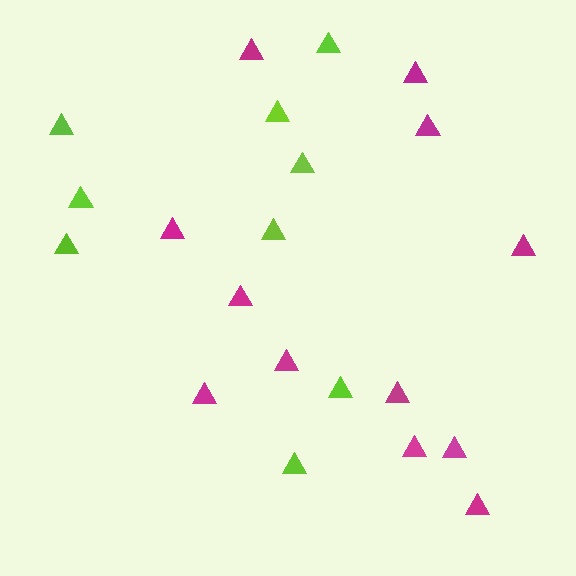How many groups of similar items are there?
There are 2 groups: one group of magenta triangles (12) and one group of lime triangles (9).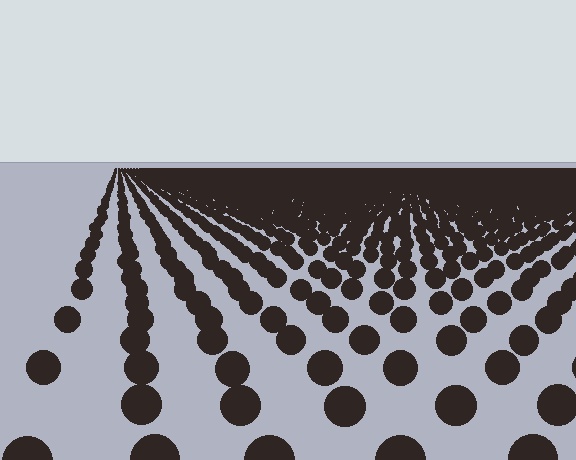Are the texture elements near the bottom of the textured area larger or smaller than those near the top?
Larger. Near the bottom, elements are closer to the viewer and appear at a bigger on-screen size.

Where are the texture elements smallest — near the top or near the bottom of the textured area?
Near the top.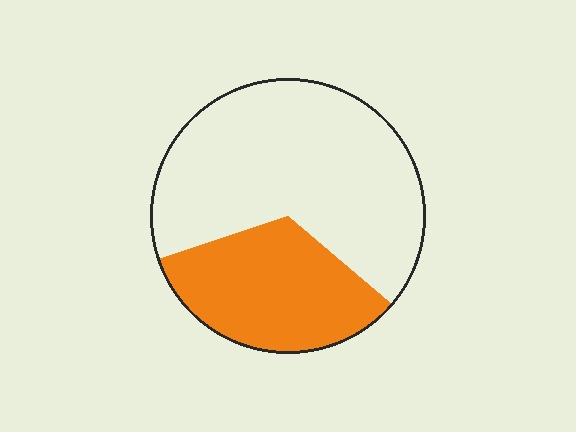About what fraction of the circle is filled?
About one third (1/3).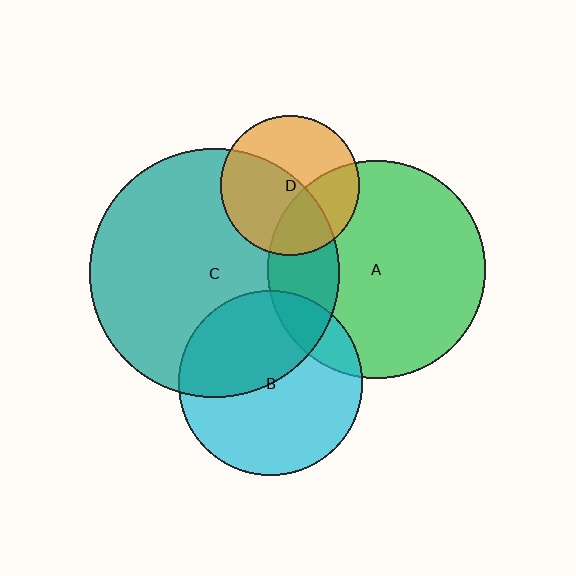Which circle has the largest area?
Circle C (teal).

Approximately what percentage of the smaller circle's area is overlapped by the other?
Approximately 45%.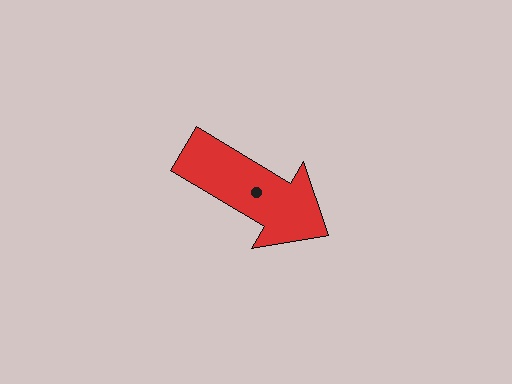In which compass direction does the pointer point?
Southeast.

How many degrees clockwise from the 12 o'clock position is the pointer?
Approximately 121 degrees.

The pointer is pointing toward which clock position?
Roughly 4 o'clock.